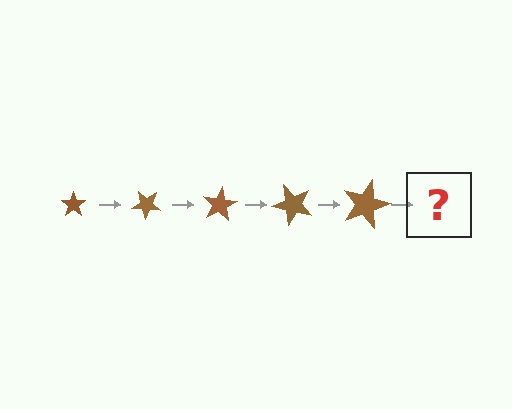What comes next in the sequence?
The next element should be a star, larger than the previous one and rotated 200 degrees from the start.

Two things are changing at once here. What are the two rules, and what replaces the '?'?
The two rules are that the star grows larger each step and it rotates 40 degrees each step. The '?' should be a star, larger than the previous one and rotated 200 degrees from the start.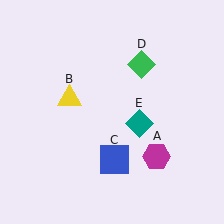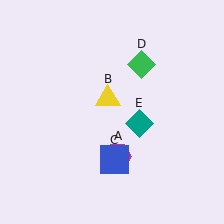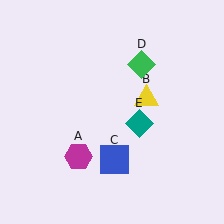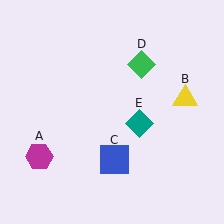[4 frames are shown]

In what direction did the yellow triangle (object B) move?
The yellow triangle (object B) moved right.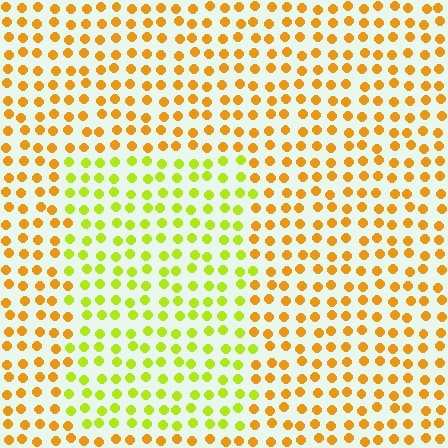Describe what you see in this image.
The image is filled with small orange elements in a uniform arrangement. A rectangle-shaped region is visible where the elements are tinted to a slightly different hue, forming a subtle color boundary.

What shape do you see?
I see a rectangle.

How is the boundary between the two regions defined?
The boundary is defined purely by a slight shift in hue (about 41 degrees). Spacing, size, and orientation are identical on both sides.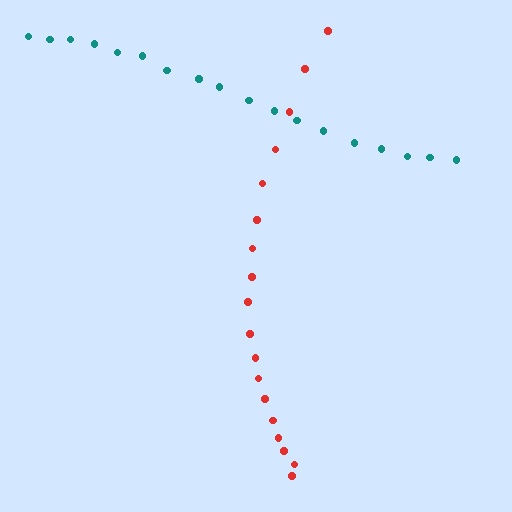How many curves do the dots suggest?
There are 2 distinct paths.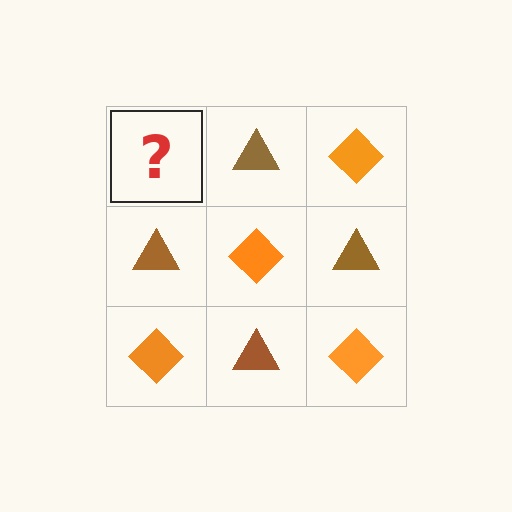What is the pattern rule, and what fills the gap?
The rule is that it alternates orange diamond and brown triangle in a checkerboard pattern. The gap should be filled with an orange diamond.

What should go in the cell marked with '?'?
The missing cell should contain an orange diamond.